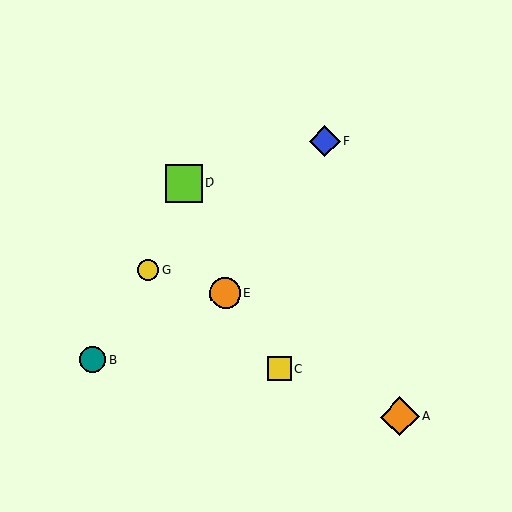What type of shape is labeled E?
Shape E is an orange circle.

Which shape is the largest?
The orange diamond (labeled A) is the largest.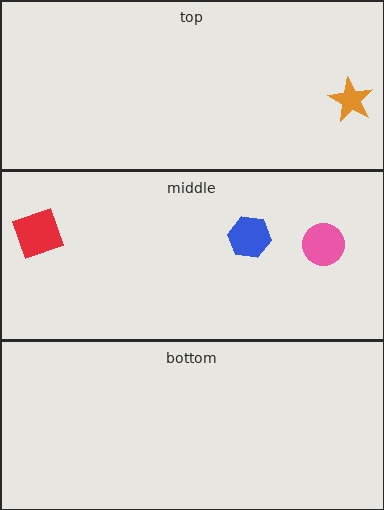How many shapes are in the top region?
1.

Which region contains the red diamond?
The middle region.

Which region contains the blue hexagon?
The middle region.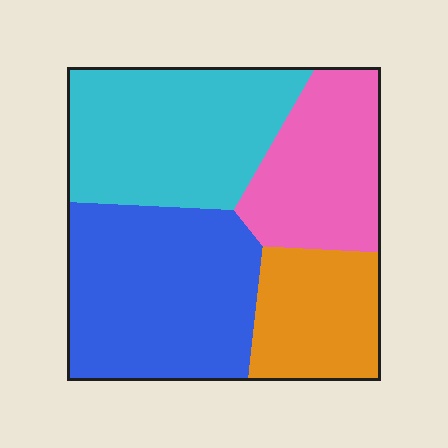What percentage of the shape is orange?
Orange takes up less than a quarter of the shape.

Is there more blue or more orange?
Blue.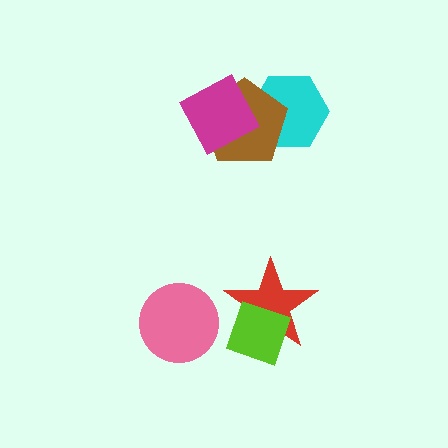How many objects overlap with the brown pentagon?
2 objects overlap with the brown pentagon.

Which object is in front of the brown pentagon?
The magenta diamond is in front of the brown pentagon.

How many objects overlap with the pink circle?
0 objects overlap with the pink circle.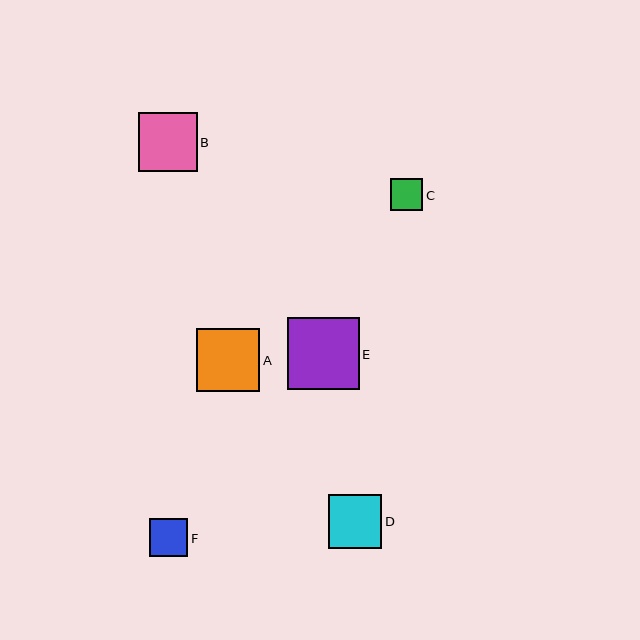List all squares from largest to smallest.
From largest to smallest: E, A, B, D, F, C.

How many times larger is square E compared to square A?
Square E is approximately 1.1 times the size of square A.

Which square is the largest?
Square E is the largest with a size of approximately 72 pixels.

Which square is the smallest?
Square C is the smallest with a size of approximately 33 pixels.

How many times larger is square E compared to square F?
Square E is approximately 1.9 times the size of square F.